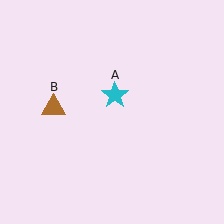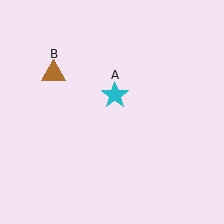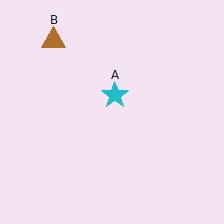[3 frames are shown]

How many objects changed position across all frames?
1 object changed position: brown triangle (object B).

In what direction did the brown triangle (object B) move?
The brown triangle (object B) moved up.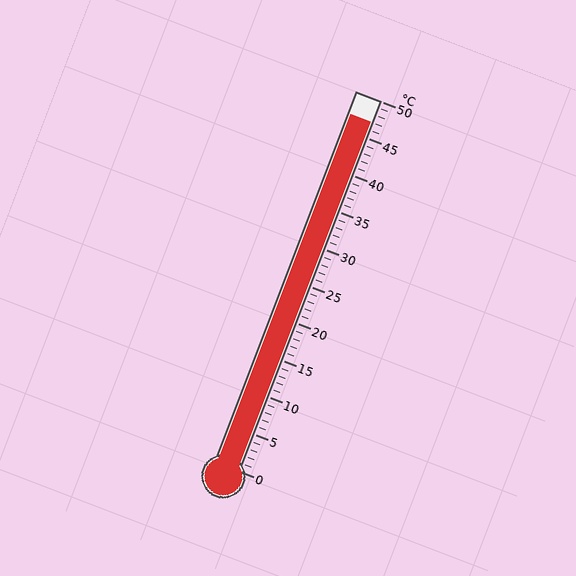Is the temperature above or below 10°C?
The temperature is above 10°C.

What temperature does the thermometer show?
The thermometer shows approximately 47°C.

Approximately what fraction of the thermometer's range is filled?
The thermometer is filled to approximately 95% of its range.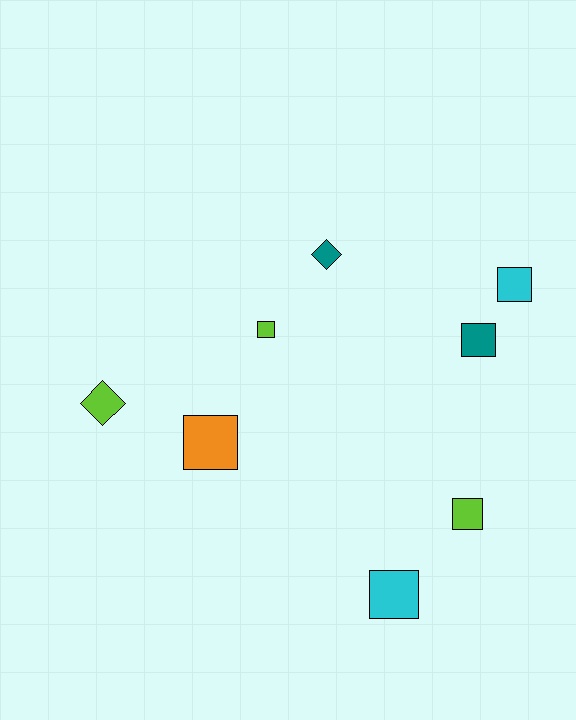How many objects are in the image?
There are 8 objects.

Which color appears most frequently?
Lime, with 3 objects.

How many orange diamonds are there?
There are no orange diamonds.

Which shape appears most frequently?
Square, with 6 objects.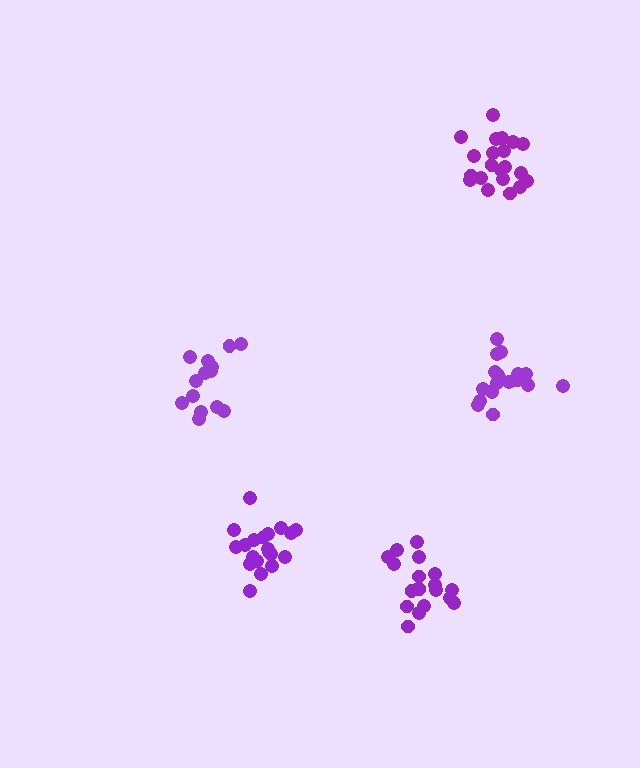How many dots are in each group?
Group 1: 15 dots, Group 2: 21 dots, Group 3: 19 dots, Group 4: 20 dots, Group 5: 19 dots (94 total).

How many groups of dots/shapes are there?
There are 5 groups.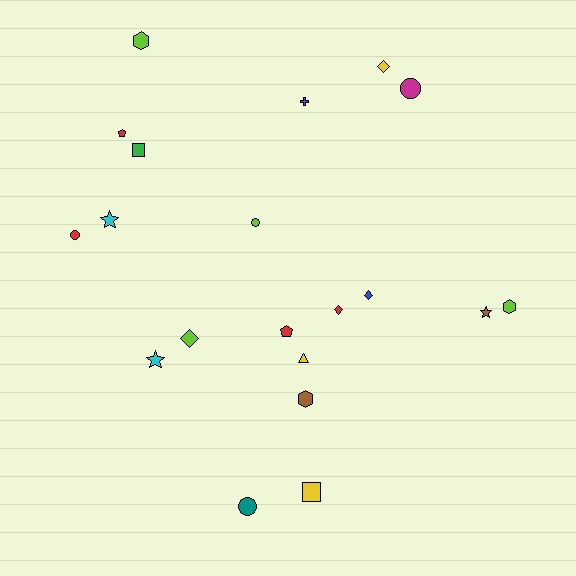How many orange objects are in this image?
There are no orange objects.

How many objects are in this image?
There are 20 objects.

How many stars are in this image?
There are 3 stars.